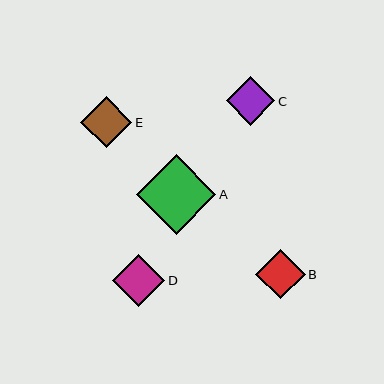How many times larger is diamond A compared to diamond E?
Diamond A is approximately 1.6 times the size of diamond E.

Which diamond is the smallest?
Diamond C is the smallest with a size of approximately 48 pixels.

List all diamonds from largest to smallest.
From largest to smallest: A, D, E, B, C.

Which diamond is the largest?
Diamond A is the largest with a size of approximately 80 pixels.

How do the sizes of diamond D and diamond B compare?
Diamond D and diamond B are approximately the same size.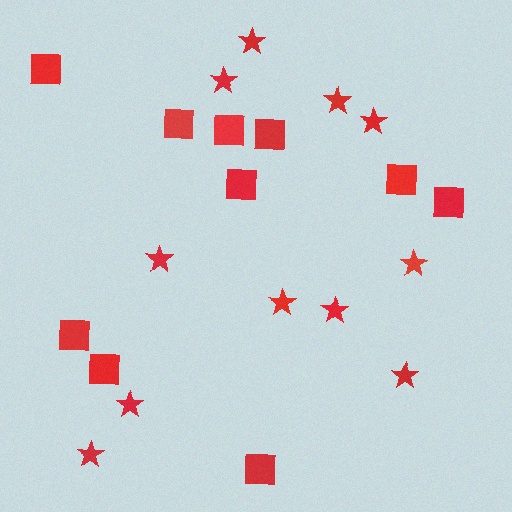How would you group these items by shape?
There are 2 groups: one group of squares (10) and one group of stars (11).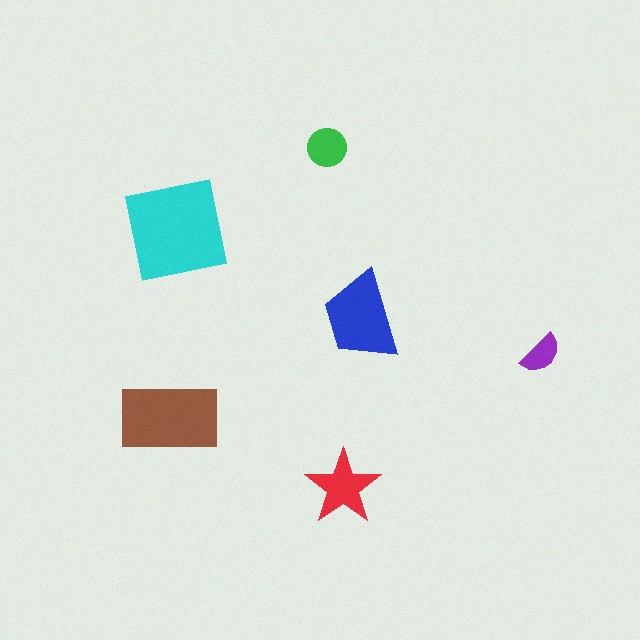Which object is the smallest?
The purple semicircle.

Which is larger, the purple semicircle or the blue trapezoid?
The blue trapezoid.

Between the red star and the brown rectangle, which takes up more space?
The brown rectangle.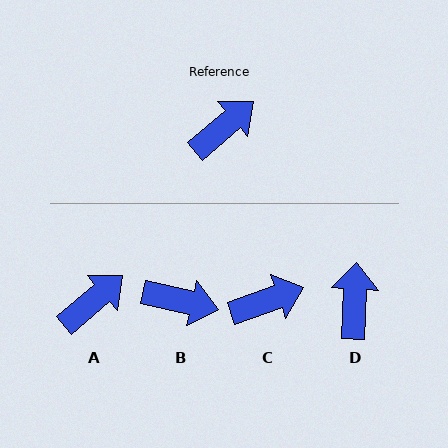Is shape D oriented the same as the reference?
No, it is off by about 47 degrees.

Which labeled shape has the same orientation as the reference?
A.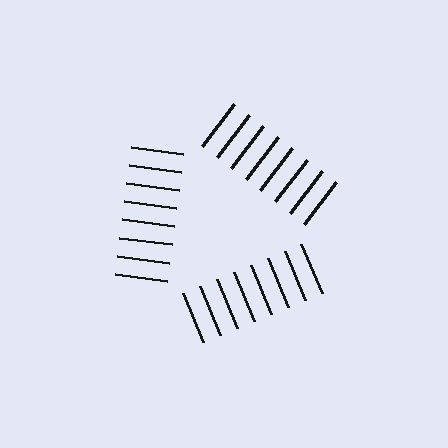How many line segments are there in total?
24 — 8 along each of the 3 edges.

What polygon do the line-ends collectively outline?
An illusory triangle — the line segments terminate on its edges but no continuous stroke is drawn.